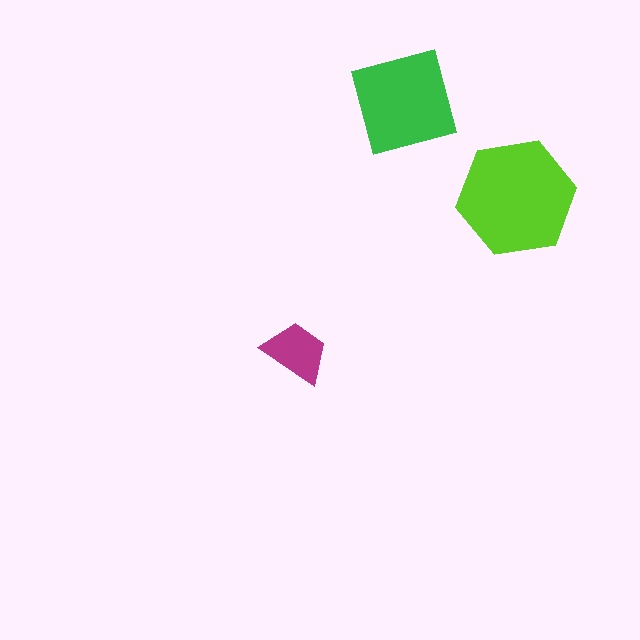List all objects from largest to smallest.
The lime hexagon, the green diamond, the magenta trapezoid.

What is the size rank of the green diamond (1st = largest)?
2nd.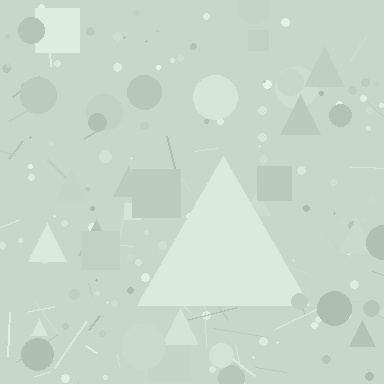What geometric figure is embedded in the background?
A triangle is embedded in the background.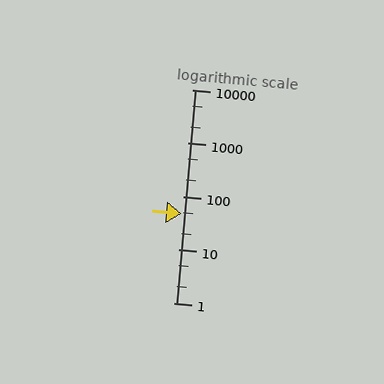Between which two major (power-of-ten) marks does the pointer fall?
The pointer is between 10 and 100.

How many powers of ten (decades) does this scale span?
The scale spans 4 decades, from 1 to 10000.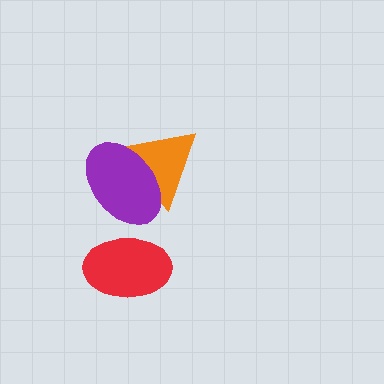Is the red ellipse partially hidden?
No, no other shape covers it.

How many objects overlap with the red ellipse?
0 objects overlap with the red ellipse.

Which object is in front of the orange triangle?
The purple ellipse is in front of the orange triangle.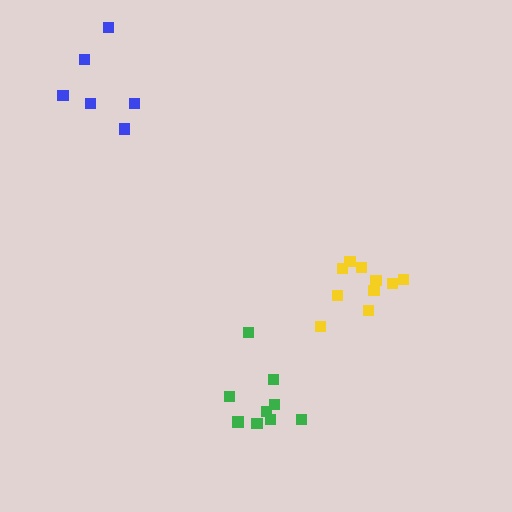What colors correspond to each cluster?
The clusters are colored: blue, yellow, green.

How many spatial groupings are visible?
There are 3 spatial groupings.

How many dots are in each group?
Group 1: 6 dots, Group 2: 10 dots, Group 3: 9 dots (25 total).